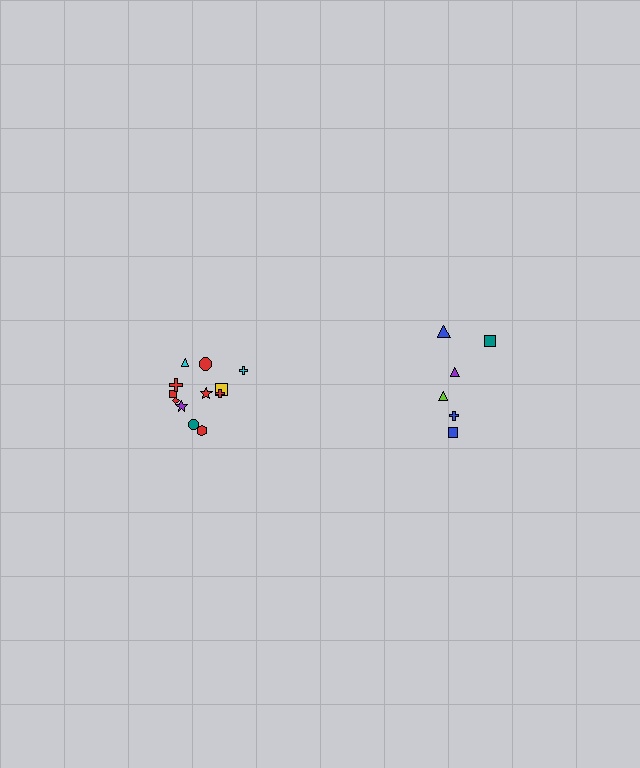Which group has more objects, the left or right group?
The left group.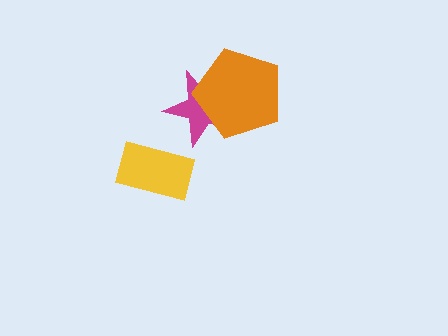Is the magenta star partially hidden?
Yes, it is partially covered by another shape.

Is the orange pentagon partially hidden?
No, no other shape covers it.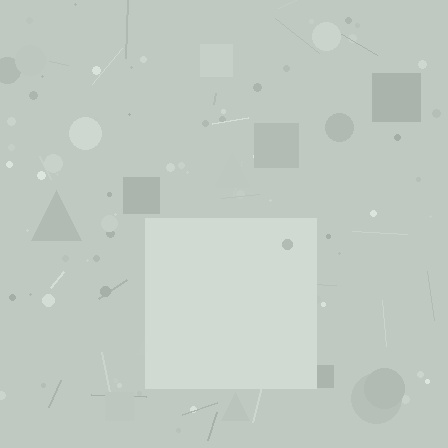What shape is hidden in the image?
A square is hidden in the image.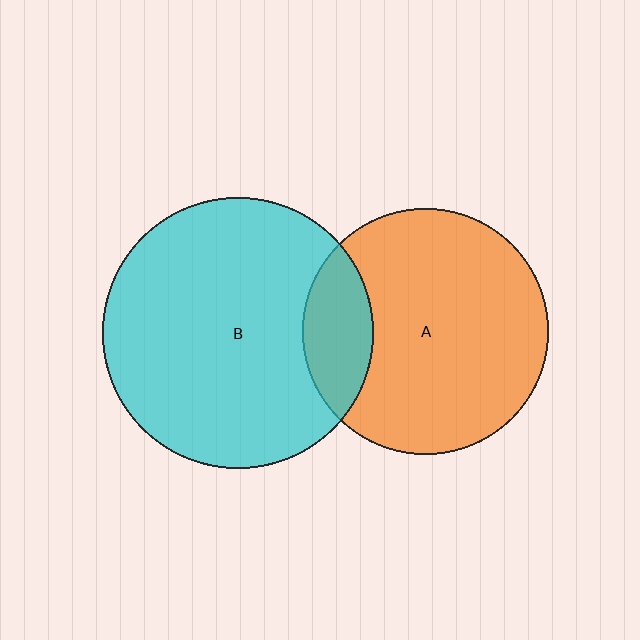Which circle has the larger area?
Circle B (cyan).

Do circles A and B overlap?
Yes.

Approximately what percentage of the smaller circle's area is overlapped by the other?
Approximately 20%.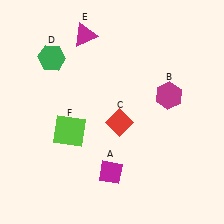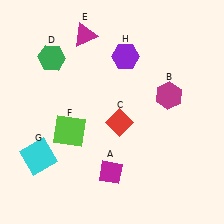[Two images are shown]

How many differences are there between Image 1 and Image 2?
There are 2 differences between the two images.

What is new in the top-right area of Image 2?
A purple hexagon (H) was added in the top-right area of Image 2.